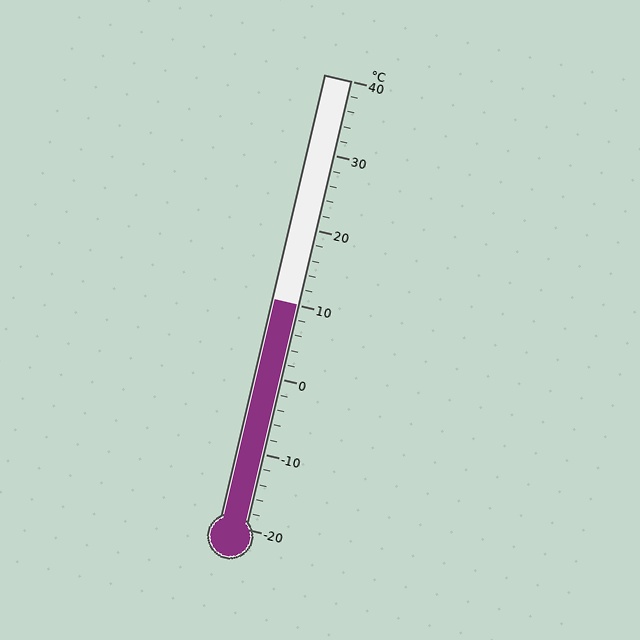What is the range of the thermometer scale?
The thermometer scale ranges from -20°C to 40°C.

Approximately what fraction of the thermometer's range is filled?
The thermometer is filled to approximately 50% of its range.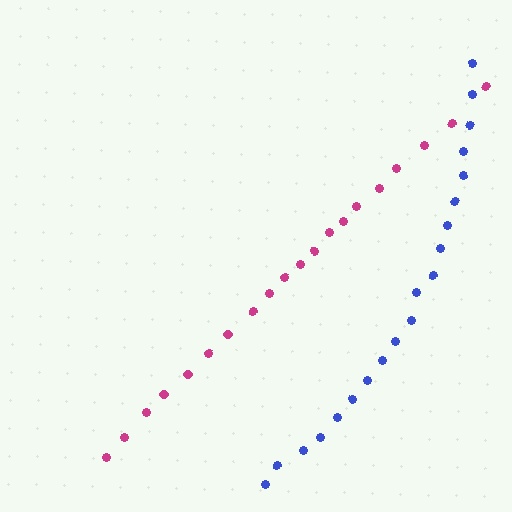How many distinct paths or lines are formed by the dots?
There are 2 distinct paths.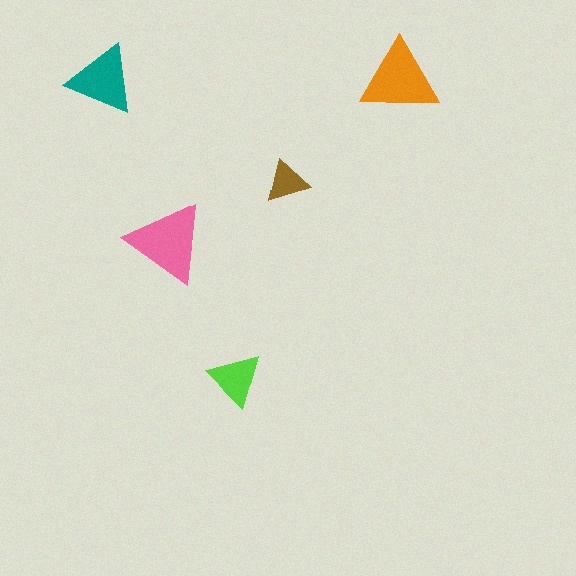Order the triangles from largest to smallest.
the pink one, the orange one, the teal one, the lime one, the brown one.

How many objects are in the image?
There are 5 objects in the image.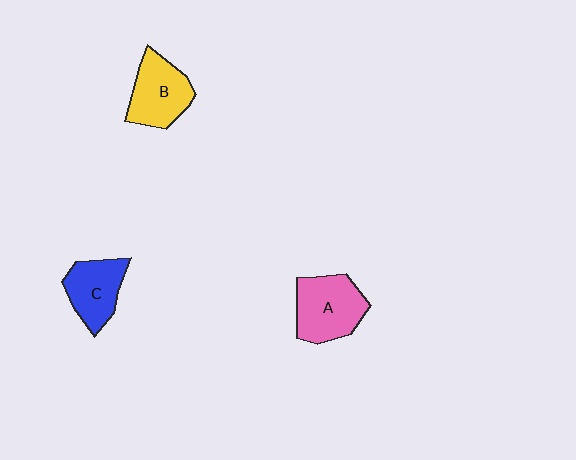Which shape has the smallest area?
Shape C (blue).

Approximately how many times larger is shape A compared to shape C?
Approximately 1.2 times.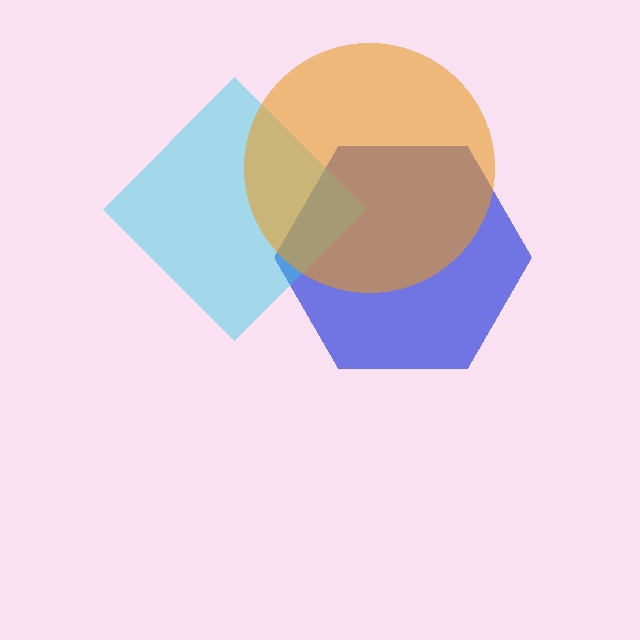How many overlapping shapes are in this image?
There are 3 overlapping shapes in the image.